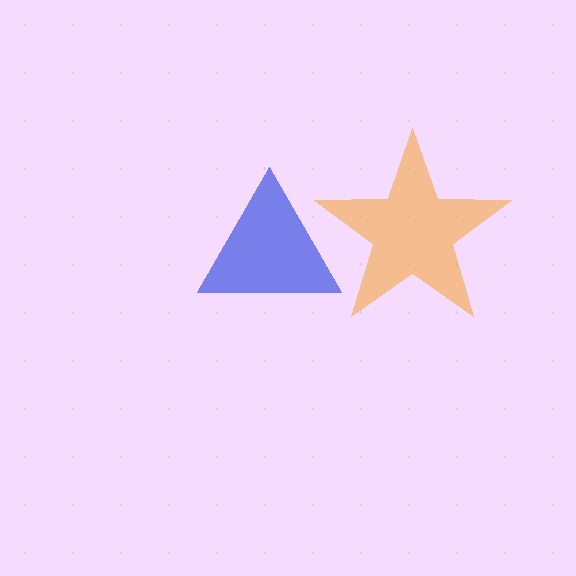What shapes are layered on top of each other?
The layered shapes are: a blue triangle, an orange star.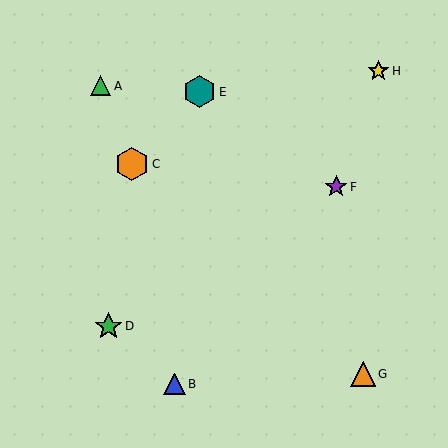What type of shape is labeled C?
Shape C is an orange hexagon.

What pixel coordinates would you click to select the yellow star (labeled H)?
Click at (378, 71) to select the yellow star H.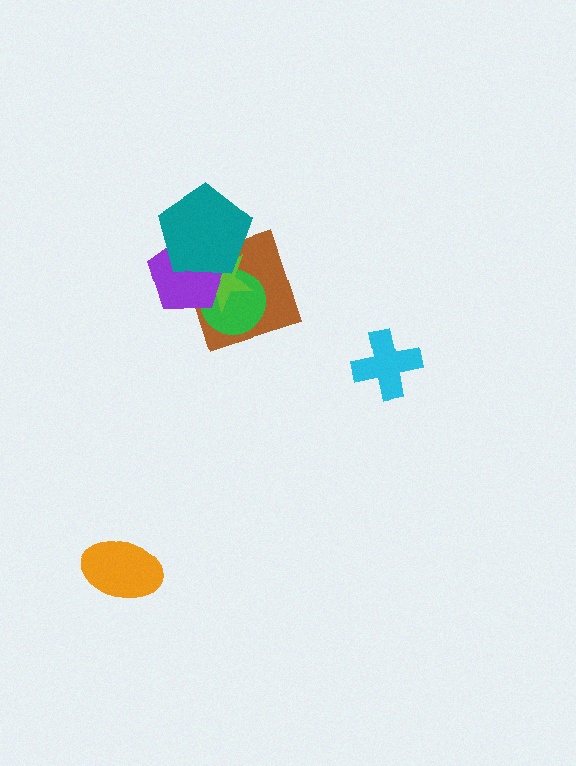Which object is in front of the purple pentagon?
The teal pentagon is in front of the purple pentagon.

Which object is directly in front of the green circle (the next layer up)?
The lime star is directly in front of the green circle.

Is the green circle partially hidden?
Yes, it is partially covered by another shape.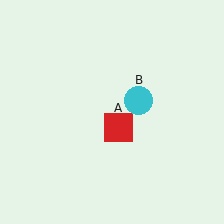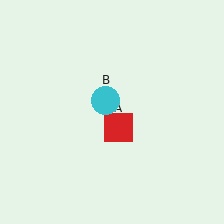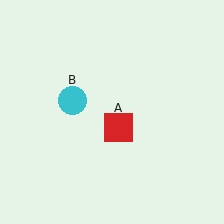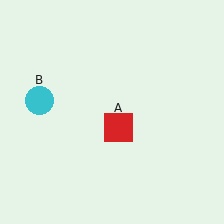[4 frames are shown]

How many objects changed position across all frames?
1 object changed position: cyan circle (object B).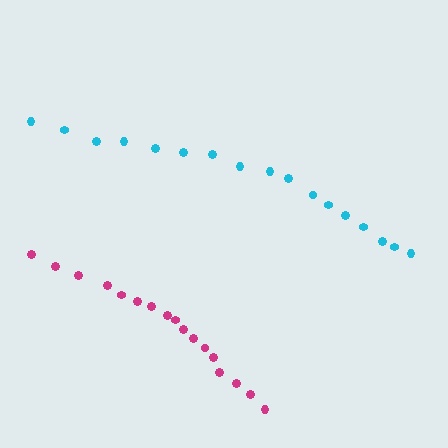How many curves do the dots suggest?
There are 2 distinct paths.